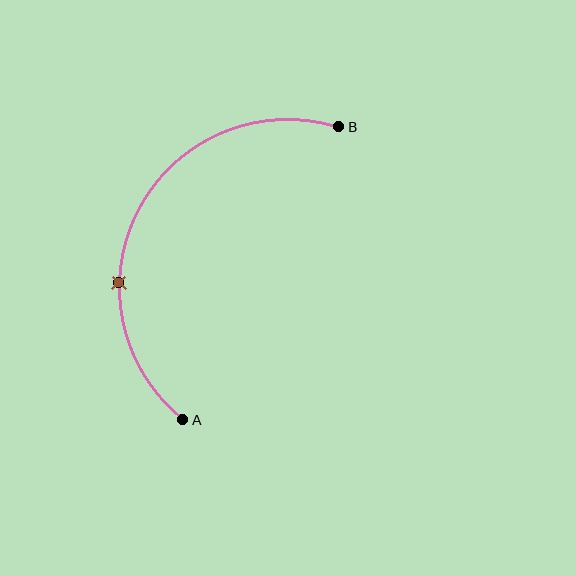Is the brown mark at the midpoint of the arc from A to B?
No. The brown mark lies on the arc but is closer to endpoint A. The arc midpoint would be at the point on the curve equidistant along the arc from both A and B.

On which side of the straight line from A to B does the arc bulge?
The arc bulges to the left of the straight line connecting A and B.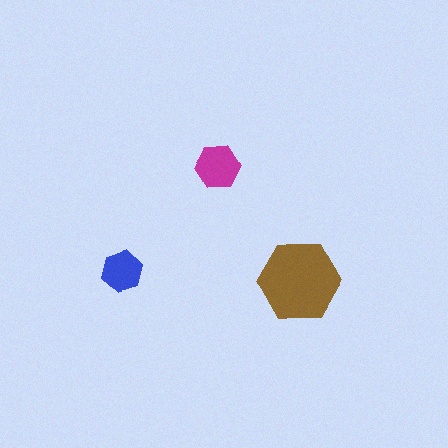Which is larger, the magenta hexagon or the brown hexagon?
The brown one.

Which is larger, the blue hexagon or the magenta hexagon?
The magenta one.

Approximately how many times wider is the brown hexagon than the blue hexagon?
About 2 times wider.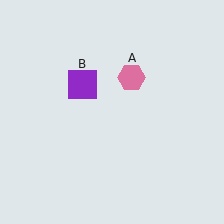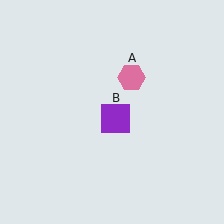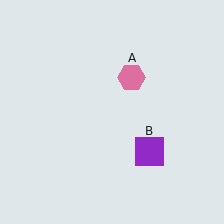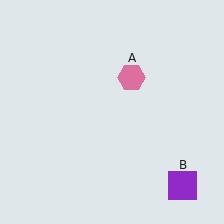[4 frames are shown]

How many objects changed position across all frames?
1 object changed position: purple square (object B).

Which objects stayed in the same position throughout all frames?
Pink hexagon (object A) remained stationary.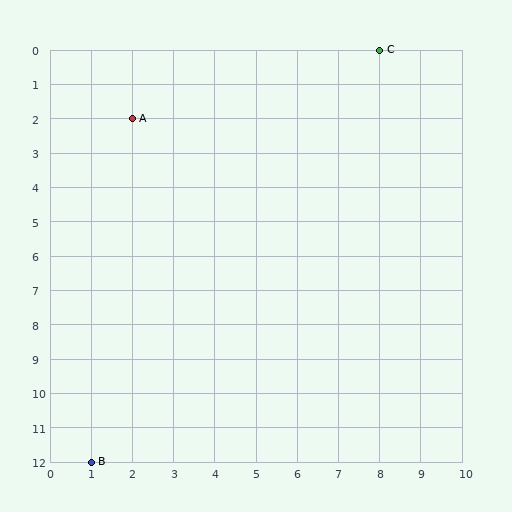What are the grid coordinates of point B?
Point B is at grid coordinates (1, 12).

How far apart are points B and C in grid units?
Points B and C are 7 columns and 12 rows apart (about 13.9 grid units diagonally).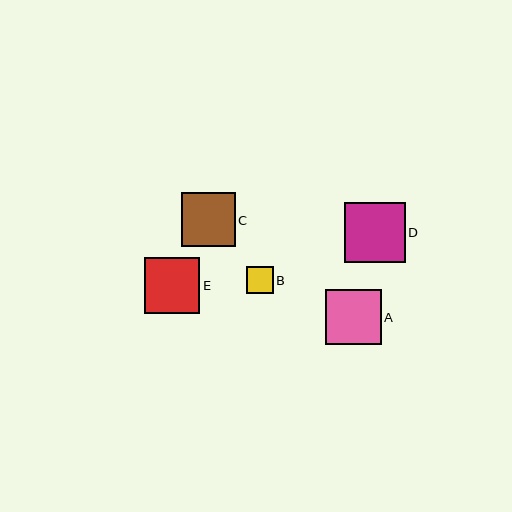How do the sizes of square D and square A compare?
Square D and square A are approximately the same size.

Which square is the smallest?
Square B is the smallest with a size of approximately 27 pixels.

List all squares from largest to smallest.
From largest to smallest: D, E, A, C, B.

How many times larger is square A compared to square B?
Square A is approximately 2.1 times the size of square B.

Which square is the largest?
Square D is the largest with a size of approximately 60 pixels.